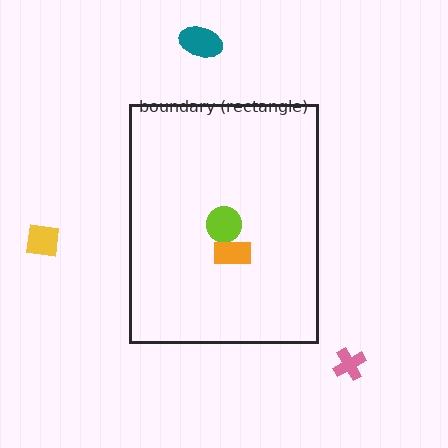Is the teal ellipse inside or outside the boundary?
Outside.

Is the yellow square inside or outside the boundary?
Outside.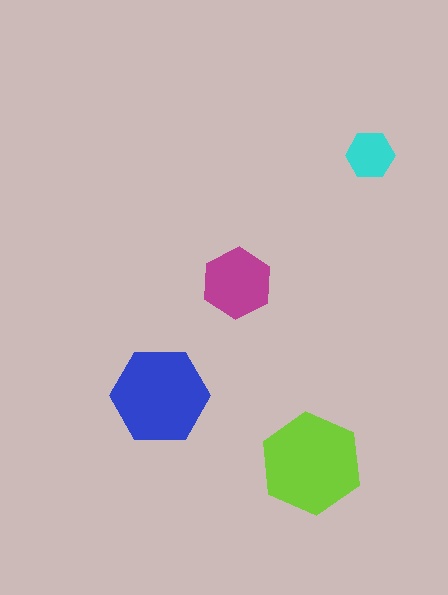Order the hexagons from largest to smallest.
the lime one, the blue one, the magenta one, the cyan one.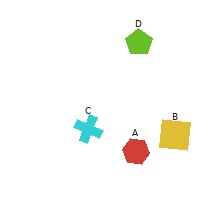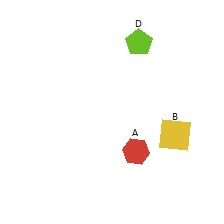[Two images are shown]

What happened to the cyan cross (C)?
The cyan cross (C) was removed in Image 2. It was in the bottom-left area of Image 1.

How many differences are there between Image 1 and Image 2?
There is 1 difference between the two images.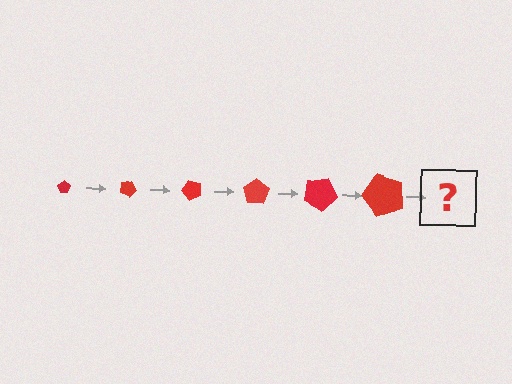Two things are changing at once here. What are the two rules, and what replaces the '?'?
The two rules are that the pentagon grows larger each step and it rotates 25 degrees each step. The '?' should be a pentagon, larger than the previous one and rotated 150 degrees from the start.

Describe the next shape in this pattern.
It should be a pentagon, larger than the previous one and rotated 150 degrees from the start.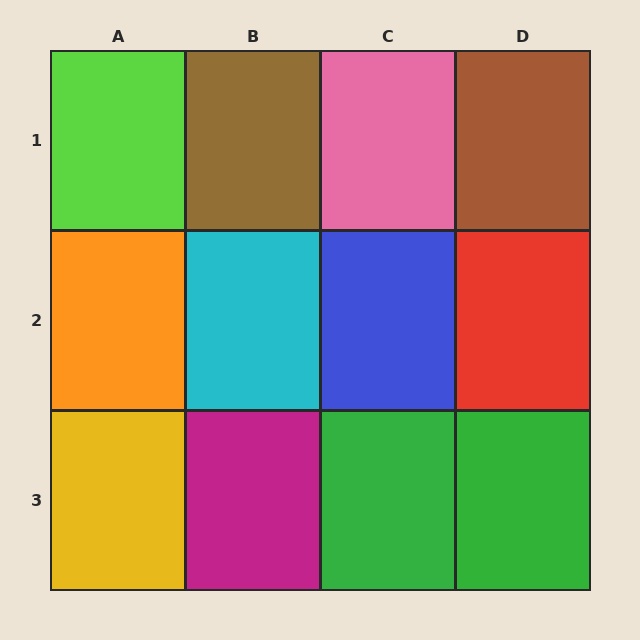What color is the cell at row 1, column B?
Brown.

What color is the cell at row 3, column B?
Magenta.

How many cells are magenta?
1 cell is magenta.